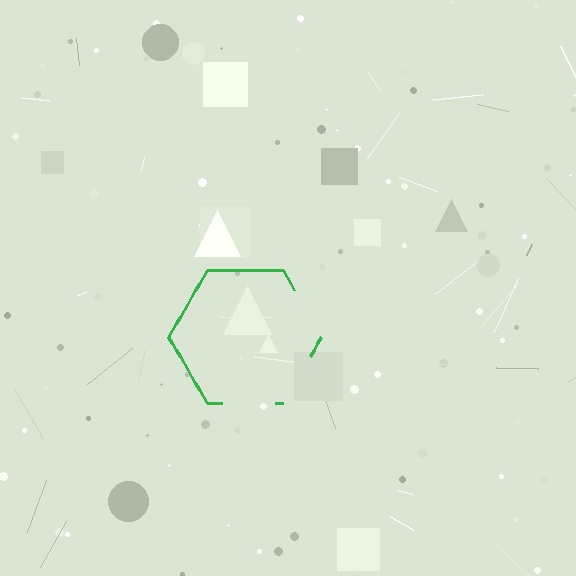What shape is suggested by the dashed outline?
The dashed outline suggests a hexagon.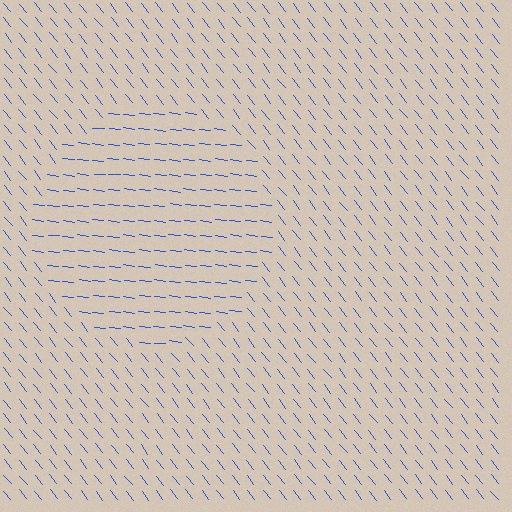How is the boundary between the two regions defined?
The boundary is defined purely by a change in line orientation (approximately 45 degrees difference). All lines are the same color and thickness.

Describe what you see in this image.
The image is filled with small blue line segments. A circle region in the image has lines oriented differently from the surrounding lines, creating a visible texture boundary.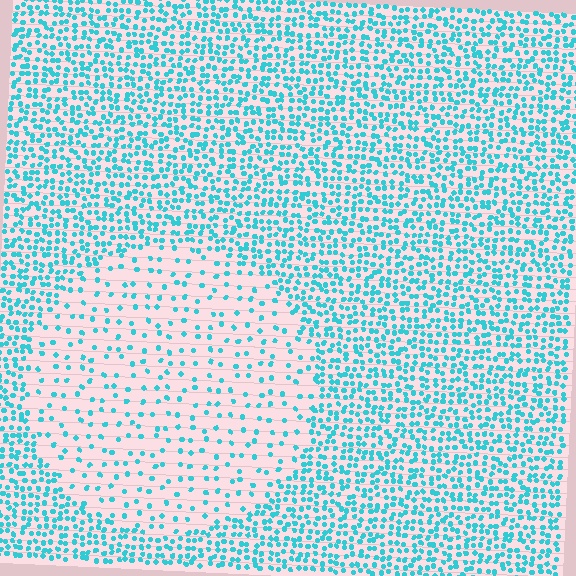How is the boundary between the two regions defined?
The boundary is defined by a change in element density (approximately 2.9x ratio). All elements are the same color, size, and shape.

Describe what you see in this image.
The image contains small cyan elements arranged at two different densities. A circle-shaped region is visible where the elements are less densely packed than the surrounding area.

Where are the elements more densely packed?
The elements are more densely packed outside the circle boundary.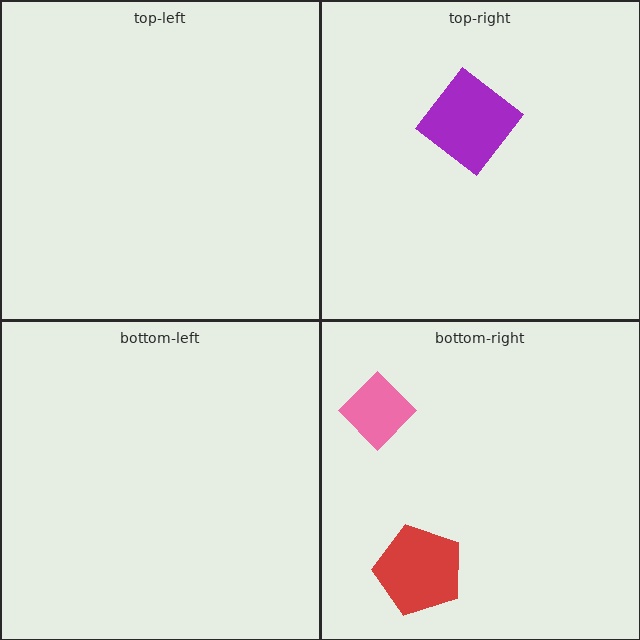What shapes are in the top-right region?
The purple diamond.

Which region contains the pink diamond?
The bottom-right region.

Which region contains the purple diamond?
The top-right region.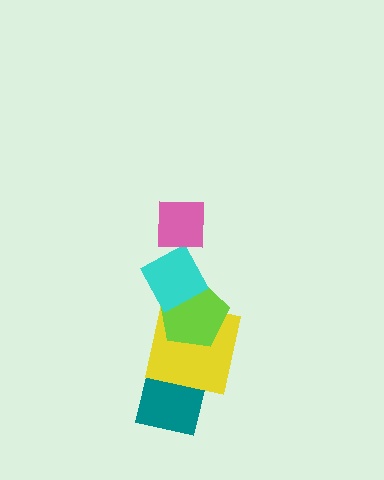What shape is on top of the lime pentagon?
The cyan diamond is on top of the lime pentagon.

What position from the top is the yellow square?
The yellow square is 4th from the top.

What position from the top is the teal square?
The teal square is 5th from the top.